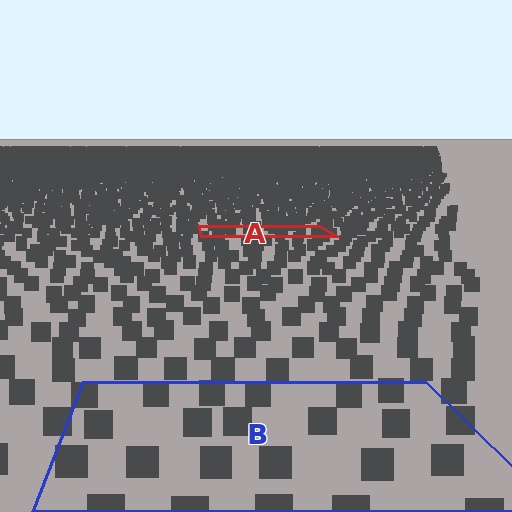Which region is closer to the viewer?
Region B is closer. The texture elements there are larger and more spread out.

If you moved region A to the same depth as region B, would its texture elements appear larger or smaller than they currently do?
They would appear larger. At a closer depth, the same texture elements are projected at a bigger on-screen size.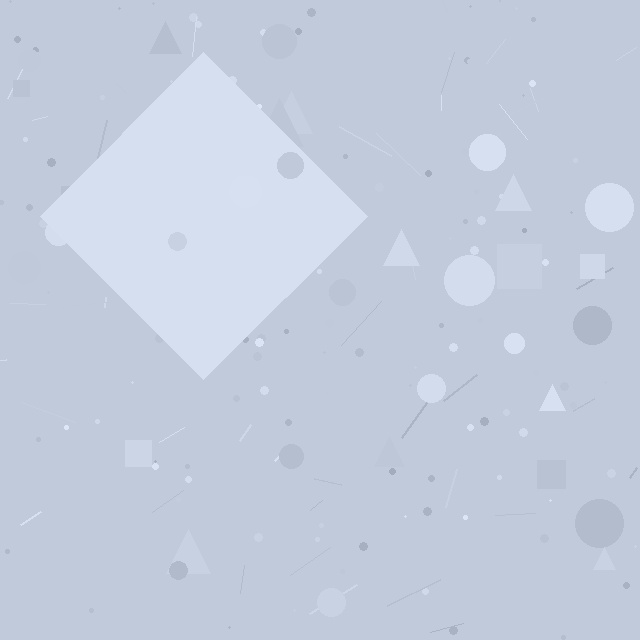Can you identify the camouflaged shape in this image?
The camouflaged shape is a diamond.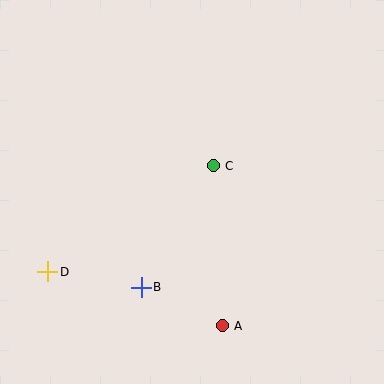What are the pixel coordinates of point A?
Point A is at (222, 326).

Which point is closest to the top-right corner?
Point C is closest to the top-right corner.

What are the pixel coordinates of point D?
Point D is at (48, 272).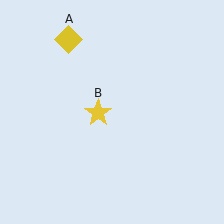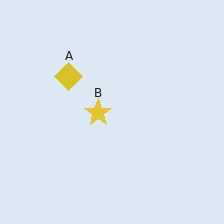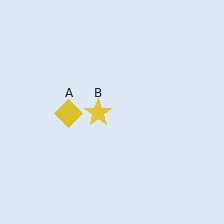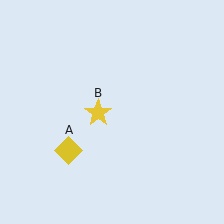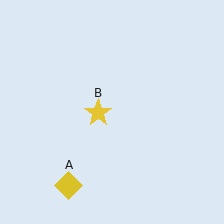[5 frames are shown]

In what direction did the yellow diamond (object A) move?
The yellow diamond (object A) moved down.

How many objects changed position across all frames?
1 object changed position: yellow diamond (object A).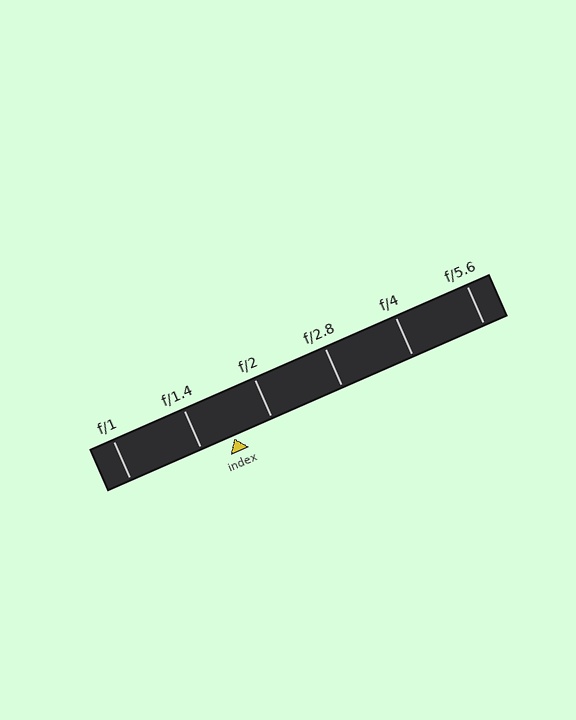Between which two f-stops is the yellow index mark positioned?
The index mark is between f/1.4 and f/2.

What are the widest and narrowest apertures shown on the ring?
The widest aperture shown is f/1 and the narrowest is f/5.6.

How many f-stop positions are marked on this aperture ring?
There are 6 f-stop positions marked.